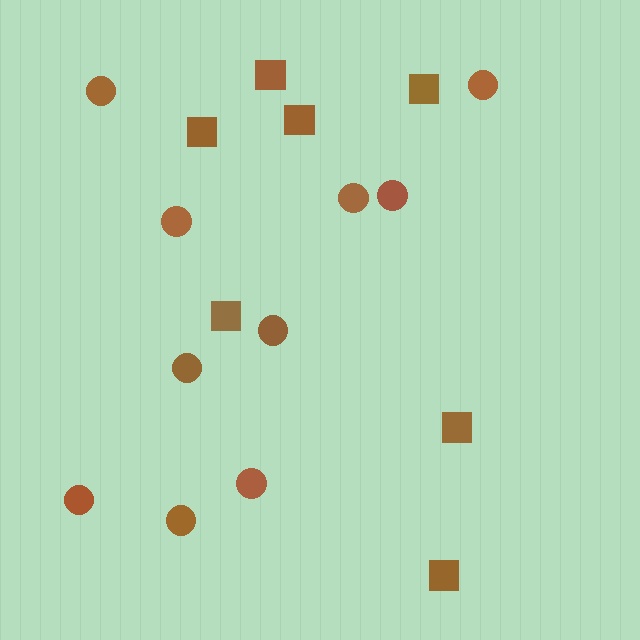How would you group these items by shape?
There are 2 groups: one group of circles (10) and one group of squares (7).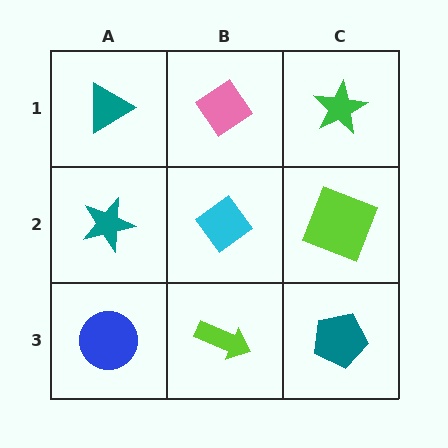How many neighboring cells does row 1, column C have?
2.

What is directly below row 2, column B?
A lime arrow.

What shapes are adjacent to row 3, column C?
A lime square (row 2, column C), a lime arrow (row 3, column B).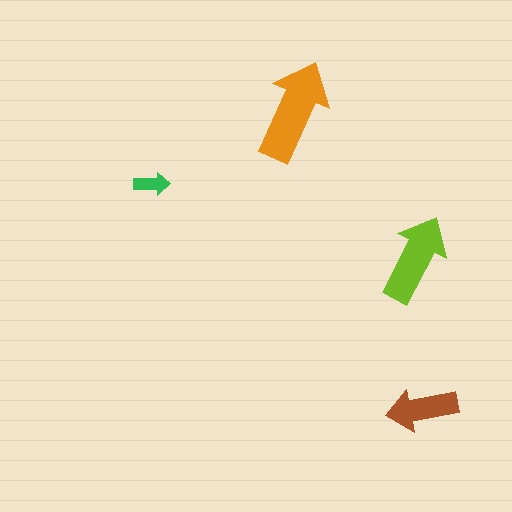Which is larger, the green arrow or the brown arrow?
The brown one.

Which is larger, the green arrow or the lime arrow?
The lime one.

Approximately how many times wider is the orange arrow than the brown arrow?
About 1.5 times wider.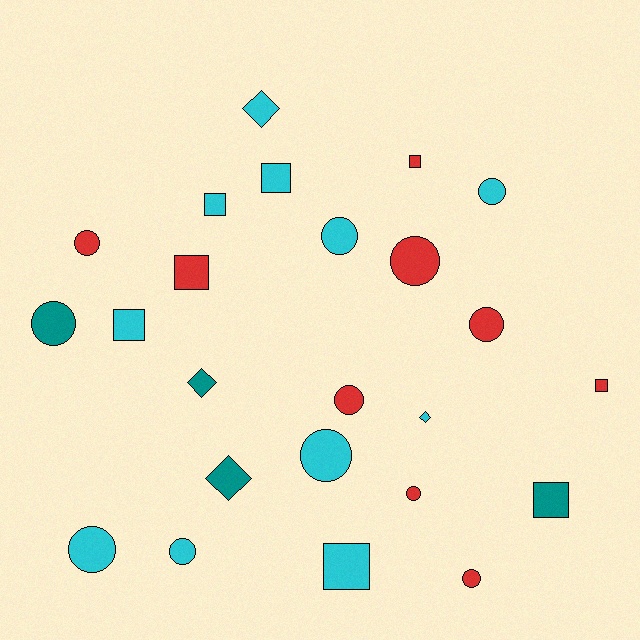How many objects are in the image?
There are 24 objects.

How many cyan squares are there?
There are 4 cyan squares.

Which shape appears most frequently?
Circle, with 12 objects.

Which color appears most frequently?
Cyan, with 11 objects.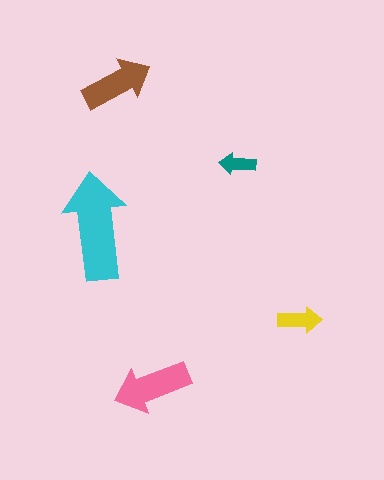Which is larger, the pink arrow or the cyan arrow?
The cyan one.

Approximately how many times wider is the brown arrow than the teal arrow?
About 2 times wider.